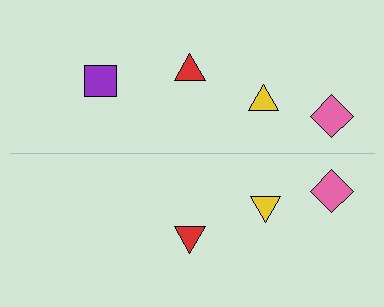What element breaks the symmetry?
A purple square is missing from the bottom side.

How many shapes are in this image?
There are 7 shapes in this image.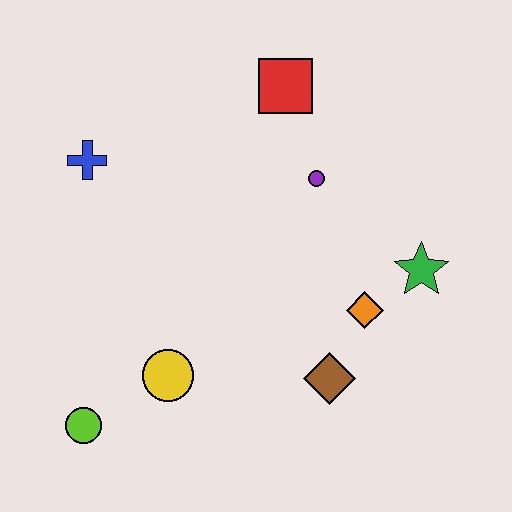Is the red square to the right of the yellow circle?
Yes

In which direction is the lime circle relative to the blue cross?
The lime circle is below the blue cross.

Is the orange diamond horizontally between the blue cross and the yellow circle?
No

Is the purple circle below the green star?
No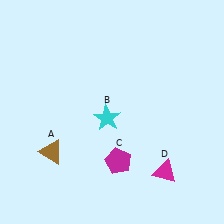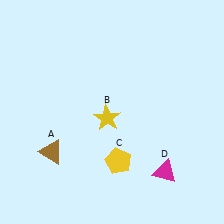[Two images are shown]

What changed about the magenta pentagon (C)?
In Image 1, C is magenta. In Image 2, it changed to yellow.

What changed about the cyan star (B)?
In Image 1, B is cyan. In Image 2, it changed to yellow.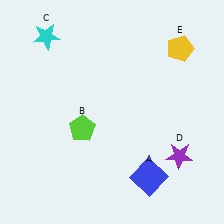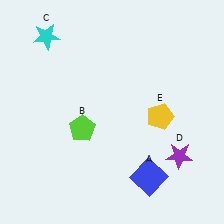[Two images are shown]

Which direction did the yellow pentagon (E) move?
The yellow pentagon (E) moved down.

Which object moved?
The yellow pentagon (E) moved down.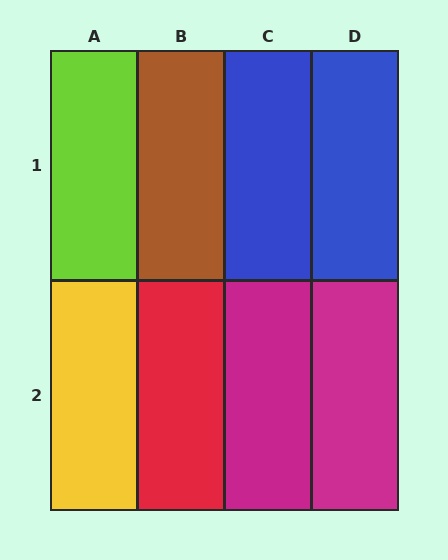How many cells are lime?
1 cell is lime.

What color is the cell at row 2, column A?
Yellow.